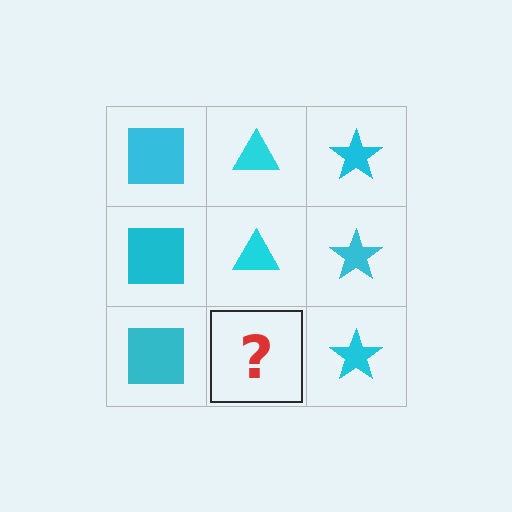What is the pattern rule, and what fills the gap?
The rule is that each column has a consistent shape. The gap should be filled with a cyan triangle.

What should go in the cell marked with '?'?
The missing cell should contain a cyan triangle.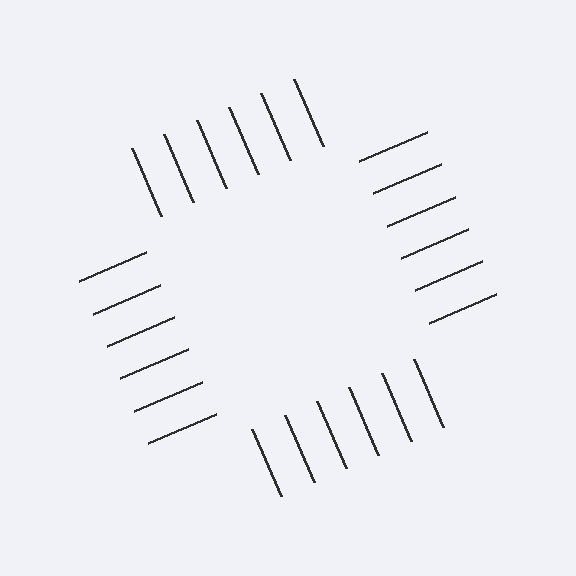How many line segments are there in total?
24 — 6 along each of the 4 edges.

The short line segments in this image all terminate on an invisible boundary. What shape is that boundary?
An illusory square — the line segments terminate on its edges but no continuous stroke is drawn.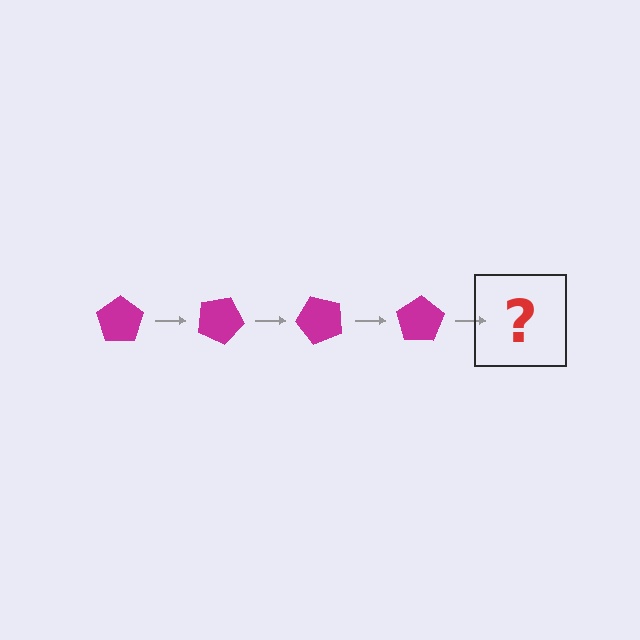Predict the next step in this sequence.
The next step is a magenta pentagon rotated 100 degrees.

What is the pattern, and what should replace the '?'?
The pattern is that the pentagon rotates 25 degrees each step. The '?' should be a magenta pentagon rotated 100 degrees.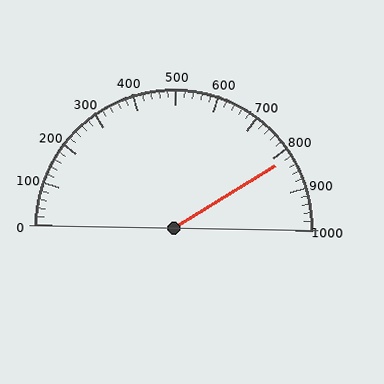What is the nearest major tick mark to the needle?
The nearest major tick mark is 800.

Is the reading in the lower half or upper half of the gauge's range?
The reading is in the upper half of the range (0 to 1000).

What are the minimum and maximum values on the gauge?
The gauge ranges from 0 to 1000.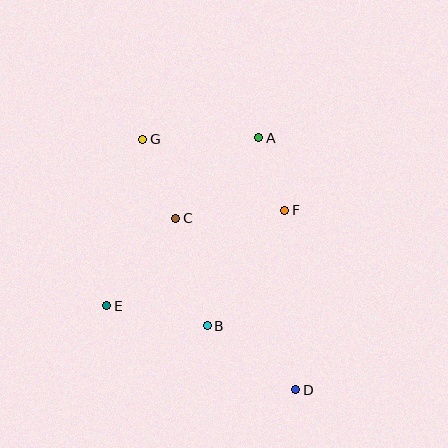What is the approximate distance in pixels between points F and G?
The distance between F and G is approximately 159 pixels.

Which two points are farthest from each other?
Points D and G are farthest from each other.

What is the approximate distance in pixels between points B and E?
The distance between B and E is approximately 102 pixels.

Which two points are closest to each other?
Points A and F are closest to each other.